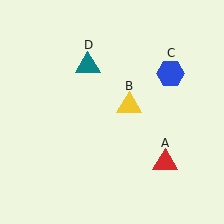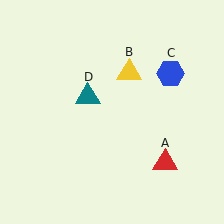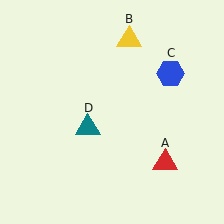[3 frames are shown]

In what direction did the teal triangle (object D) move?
The teal triangle (object D) moved down.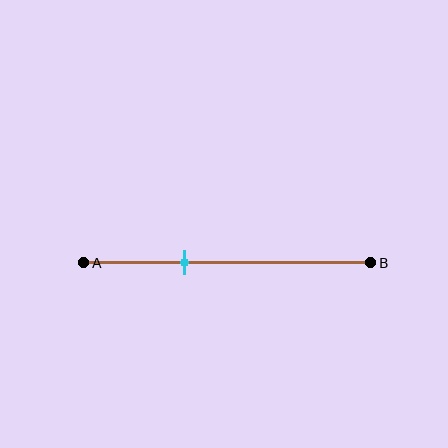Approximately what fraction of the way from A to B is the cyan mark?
The cyan mark is approximately 35% of the way from A to B.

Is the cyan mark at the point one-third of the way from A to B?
Yes, the mark is approximately at the one-third point.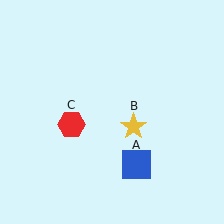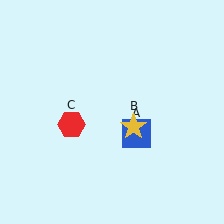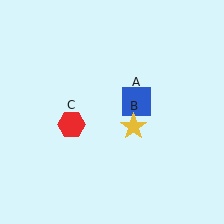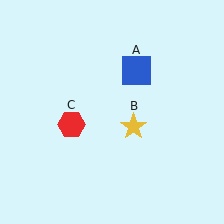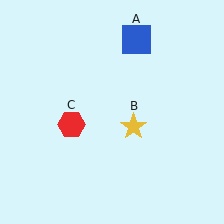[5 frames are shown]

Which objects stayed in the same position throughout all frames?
Yellow star (object B) and red hexagon (object C) remained stationary.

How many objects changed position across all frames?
1 object changed position: blue square (object A).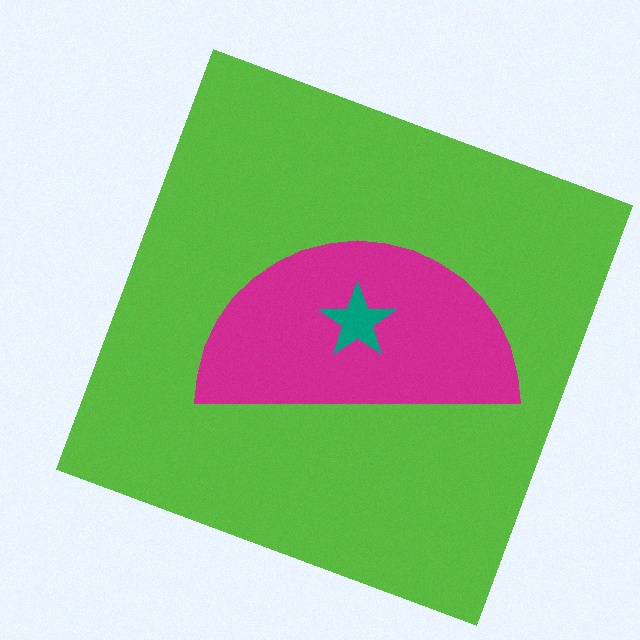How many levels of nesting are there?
3.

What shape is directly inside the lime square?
The magenta semicircle.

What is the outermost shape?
The lime square.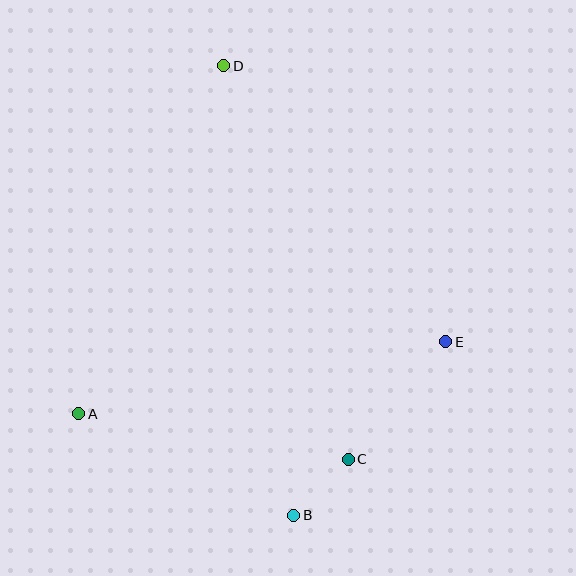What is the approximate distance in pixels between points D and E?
The distance between D and E is approximately 354 pixels.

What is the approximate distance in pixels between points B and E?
The distance between B and E is approximately 231 pixels.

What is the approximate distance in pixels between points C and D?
The distance between C and D is approximately 413 pixels.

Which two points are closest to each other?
Points B and C are closest to each other.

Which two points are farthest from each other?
Points B and D are farthest from each other.